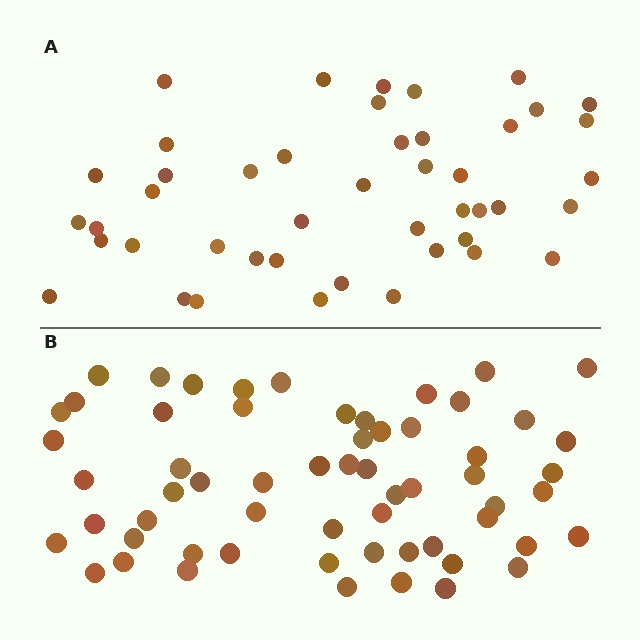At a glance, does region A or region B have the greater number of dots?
Region B (the bottom region) has more dots.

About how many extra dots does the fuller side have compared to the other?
Region B has approximately 15 more dots than region A.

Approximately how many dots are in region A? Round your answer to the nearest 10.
About 40 dots. (The exact count is 45, which rounds to 40.)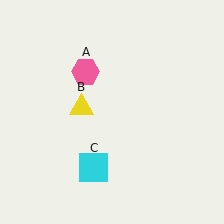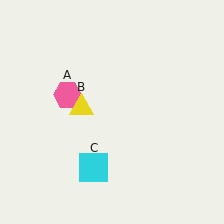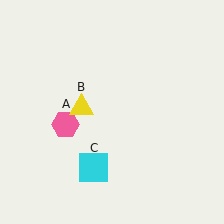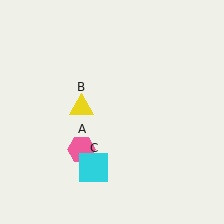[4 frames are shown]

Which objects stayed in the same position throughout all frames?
Yellow triangle (object B) and cyan square (object C) remained stationary.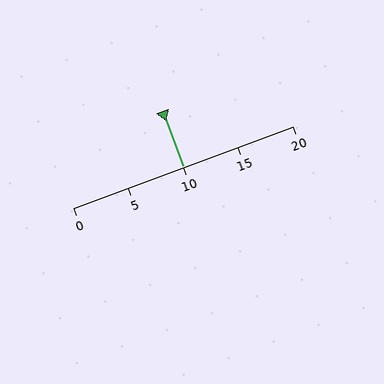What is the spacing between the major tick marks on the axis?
The major ticks are spaced 5 apart.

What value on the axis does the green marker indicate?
The marker indicates approximately 10.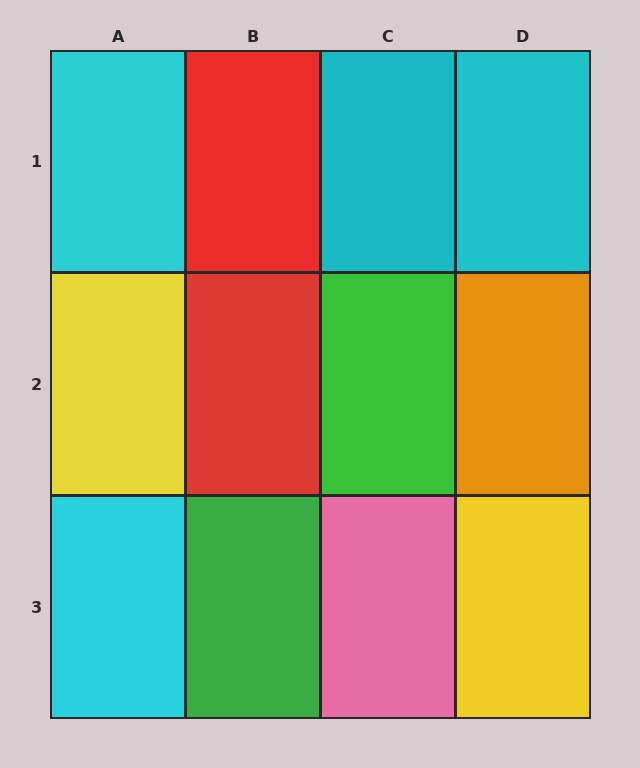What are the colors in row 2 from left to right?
Yellow, red, green, orange.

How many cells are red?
2 cells are red.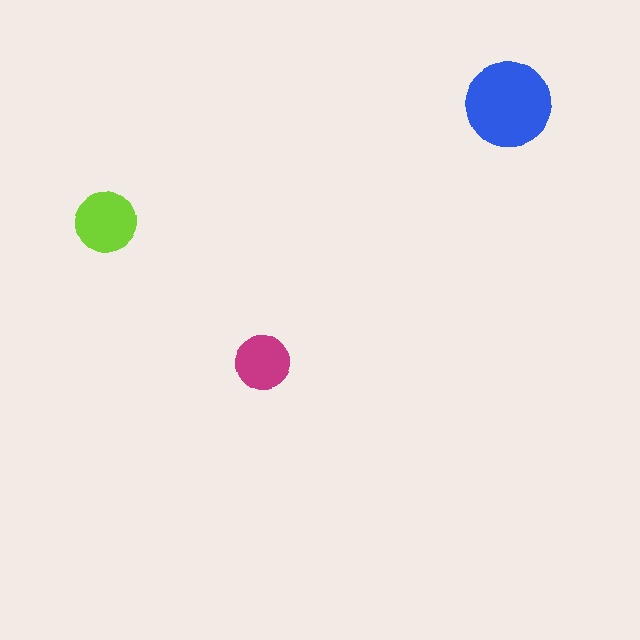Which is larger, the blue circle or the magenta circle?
The blue one.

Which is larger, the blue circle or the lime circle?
The blue one.